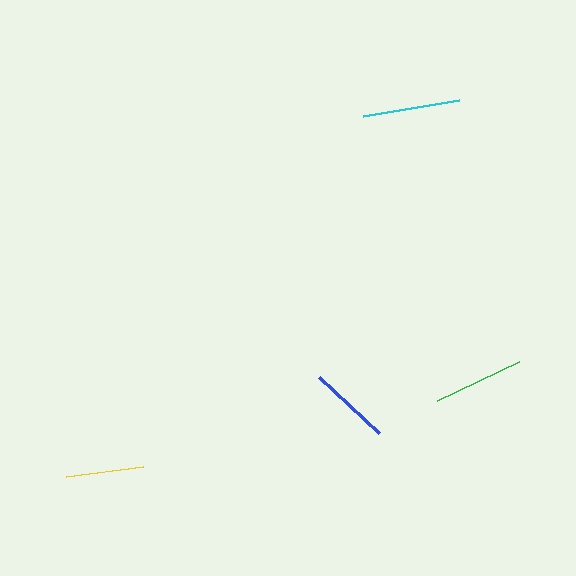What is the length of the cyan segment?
The cyan segment is approximately 97 pixels long.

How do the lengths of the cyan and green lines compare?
The cyan and green lines are approximately the same length.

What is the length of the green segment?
The green segment is approximately 91 pixels long.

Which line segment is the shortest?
The yellow line is the shortest at approximately 78 pixels.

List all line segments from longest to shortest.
From longest to shortest: cyan, green, blue, yellow.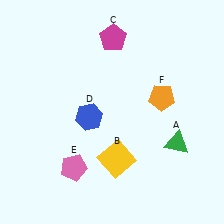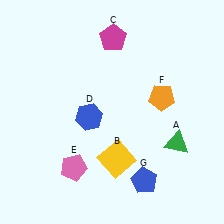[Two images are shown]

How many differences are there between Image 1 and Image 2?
There is 1 difference between the two images.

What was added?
A blue pentagon (G) was added in Image 2.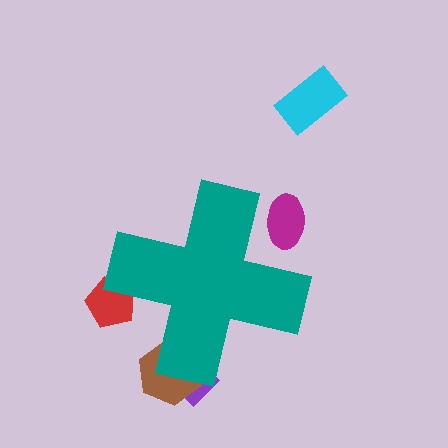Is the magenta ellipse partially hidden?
Yes, the magenta ellipse is partially hidden behind the teal cross.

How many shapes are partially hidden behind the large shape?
4 shapes are partially hidden.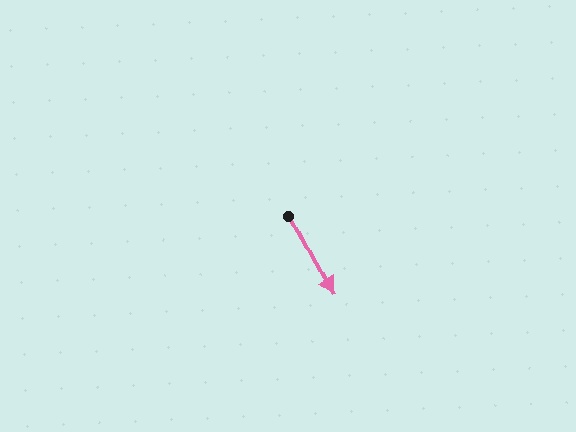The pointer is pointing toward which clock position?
Roughly 5 o'clock.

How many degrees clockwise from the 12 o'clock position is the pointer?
Approximately 152 degrees.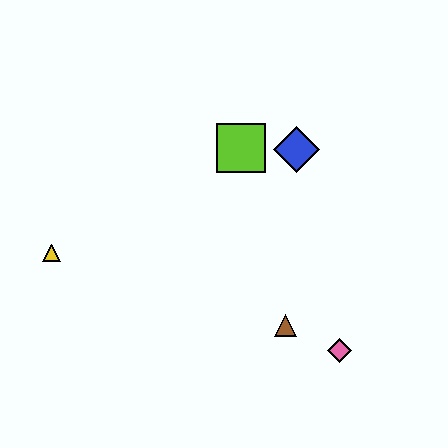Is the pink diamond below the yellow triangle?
Yes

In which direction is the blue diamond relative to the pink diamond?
The blue diamond is above the pink diamond.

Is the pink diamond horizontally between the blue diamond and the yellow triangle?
No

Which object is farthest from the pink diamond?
The yellow triangle is farthest from the pink diamond.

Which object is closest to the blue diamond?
The lime square is closest to the blue diamond.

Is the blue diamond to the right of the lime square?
Yes